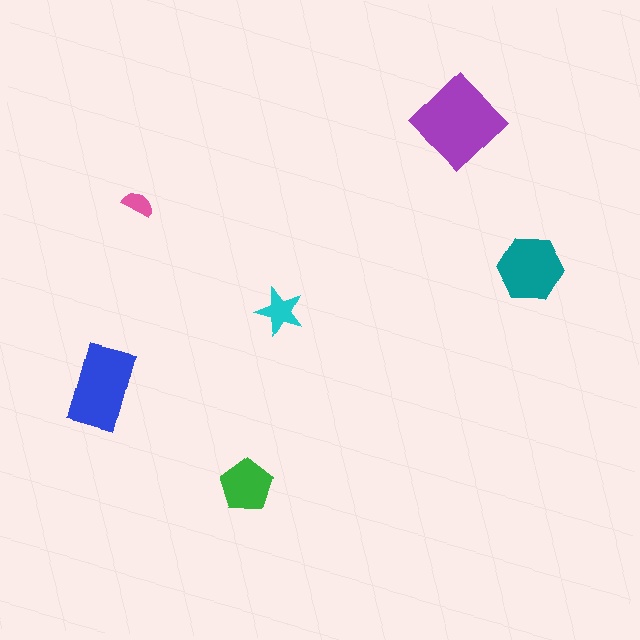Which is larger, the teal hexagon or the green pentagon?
The teal hexagon.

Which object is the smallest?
The pink semicircle.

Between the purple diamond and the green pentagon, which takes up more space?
The purple diamond.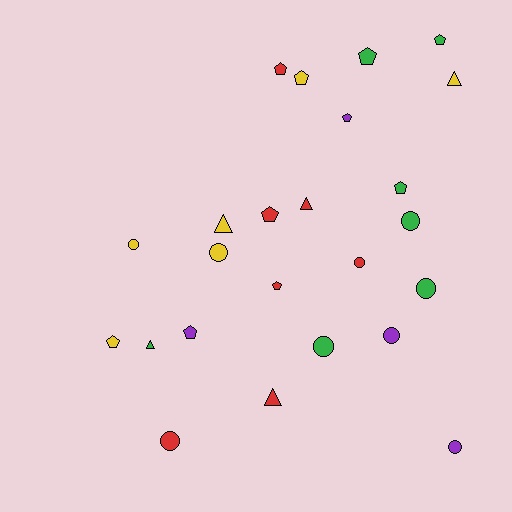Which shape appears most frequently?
Pentagon, with 10 objects.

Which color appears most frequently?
Green, with 7 objects.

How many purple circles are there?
There are 2 purple circles.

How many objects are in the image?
There are 24 objects.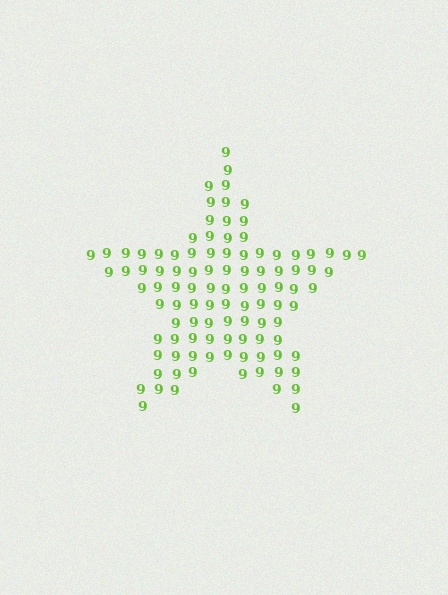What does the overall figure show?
The overall figure shows a star.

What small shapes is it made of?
It is made of small digit 9's.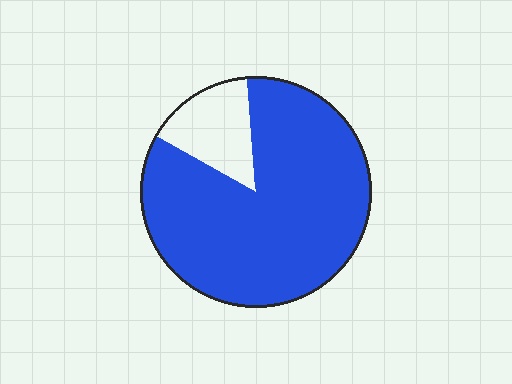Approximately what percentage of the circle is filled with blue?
Approximately 85%.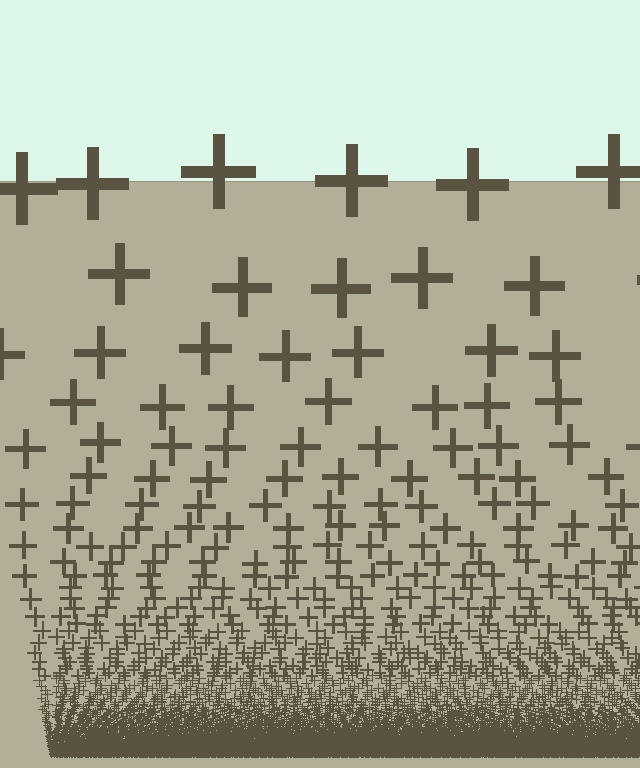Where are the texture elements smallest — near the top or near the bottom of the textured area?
Near the bottom.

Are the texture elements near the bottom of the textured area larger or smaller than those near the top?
Smaller. The gradient is inverted — elements near the bottom are smaller and denser.